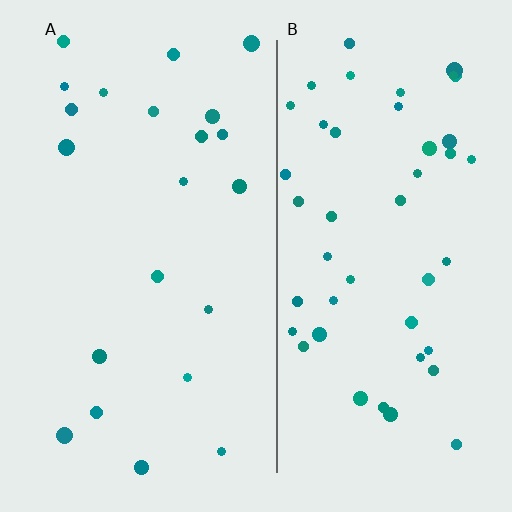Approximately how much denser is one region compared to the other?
Approximately 2.1× — region B over region A.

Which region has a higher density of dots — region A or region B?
B (the right).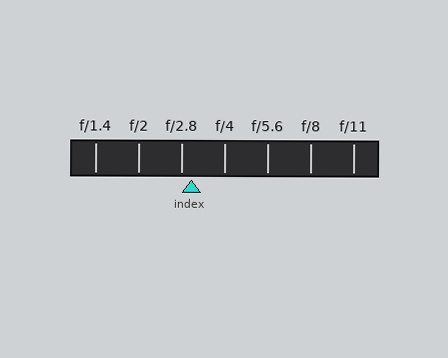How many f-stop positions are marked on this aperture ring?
There are 7 f-stop positions marked.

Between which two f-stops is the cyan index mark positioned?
The index mark is between f/2.8 and f/4.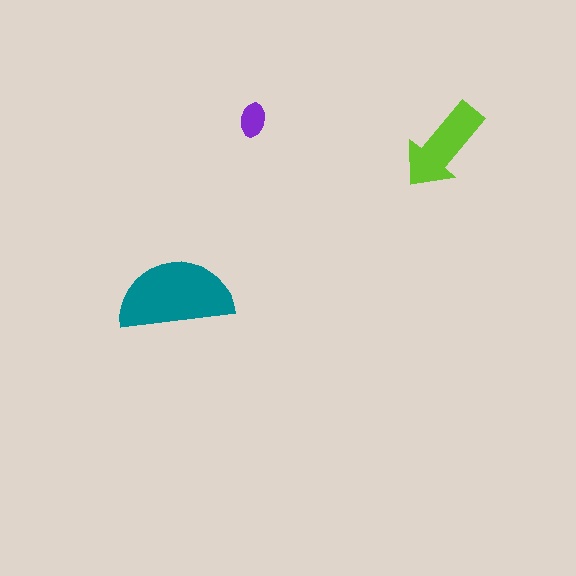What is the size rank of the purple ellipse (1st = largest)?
3rd.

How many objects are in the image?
There are 3 objects in the image.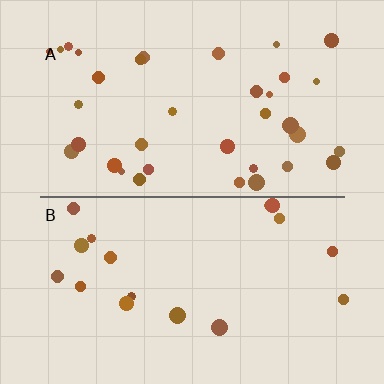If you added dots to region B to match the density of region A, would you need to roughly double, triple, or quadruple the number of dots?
Approximately double.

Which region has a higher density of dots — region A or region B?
A (the top).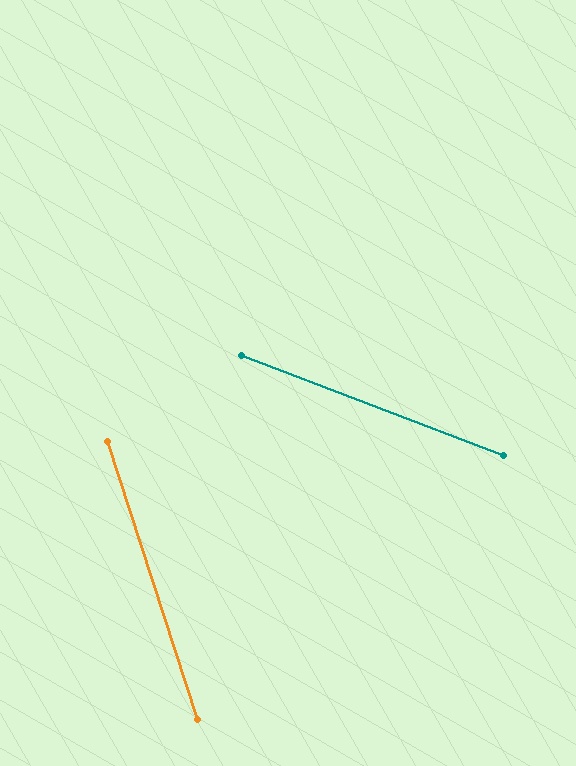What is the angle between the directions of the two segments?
Approximately 51 degrees.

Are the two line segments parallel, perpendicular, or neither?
Neither parallel nor perpendicular — they differ by about 51°.